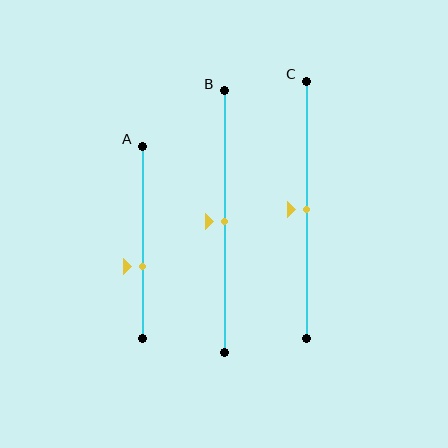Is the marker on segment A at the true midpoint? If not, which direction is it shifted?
No, the marker on segment A is shifted downward by about 12% of the segment length.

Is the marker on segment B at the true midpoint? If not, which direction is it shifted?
Yes, the marker on segment B is at the true midpoint.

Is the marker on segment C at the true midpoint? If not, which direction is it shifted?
Yes, the marker on segment C is at the true midpoint.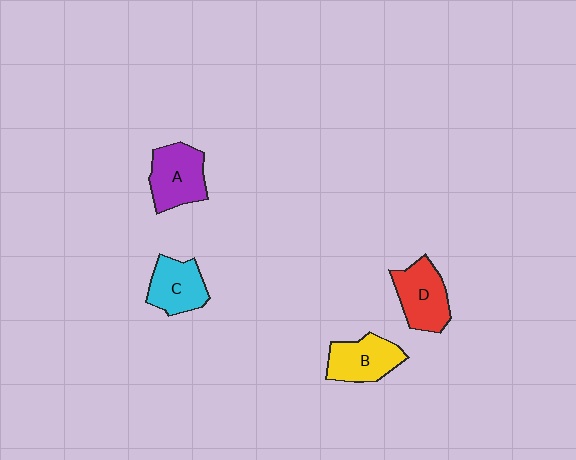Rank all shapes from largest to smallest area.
From largest to smallest: A (purple), D (red), B (yellow), C (cyan).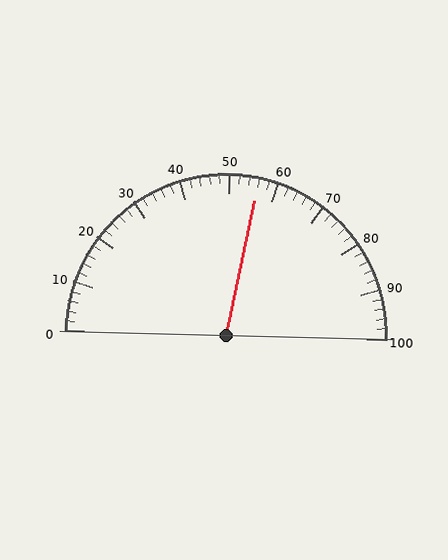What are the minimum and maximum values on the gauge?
The gauge ranges from 0 to 100.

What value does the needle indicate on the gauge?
The needle indicates approximately 56.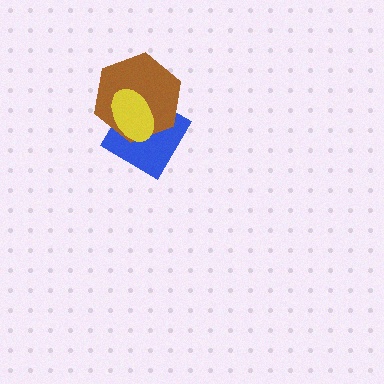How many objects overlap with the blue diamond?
2 objects overlap with the blue diamond.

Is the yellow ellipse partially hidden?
No, no other shape covers it.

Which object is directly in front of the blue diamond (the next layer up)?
The brown hexagon is directly in front of the blue diamond.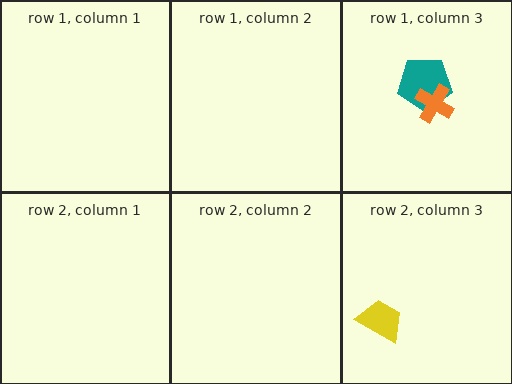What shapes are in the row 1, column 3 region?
The teal pentagon, the orange cross.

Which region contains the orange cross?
The row 1, column 3 region.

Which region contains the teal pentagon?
The row 1, column 3 region.